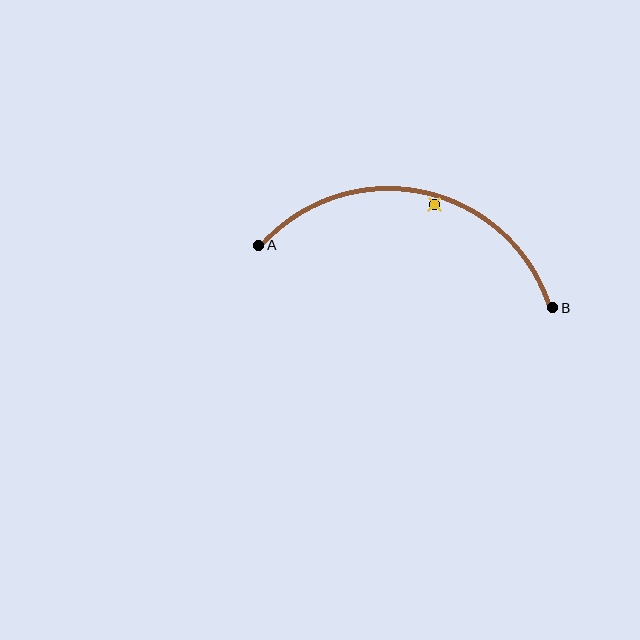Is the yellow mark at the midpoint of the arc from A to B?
No — the yellow mark does not lie on the arc at all. It sits slightly inside the curve.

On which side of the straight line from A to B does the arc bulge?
The arc bulges above the straight line connecting A and B.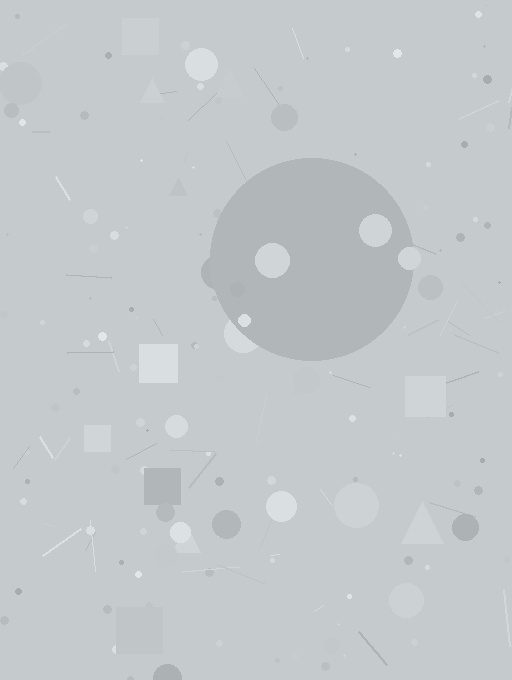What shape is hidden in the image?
A circle is hidden in the image.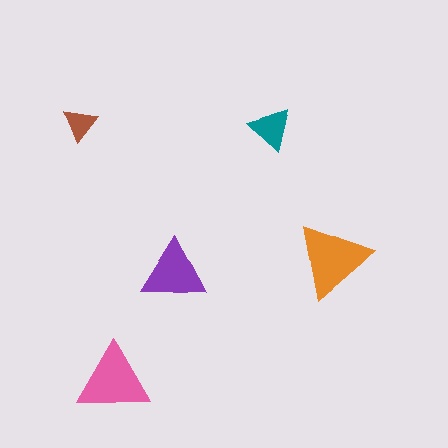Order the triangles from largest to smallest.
the orange one, the pink one, the purple one, the teal one, the brown one.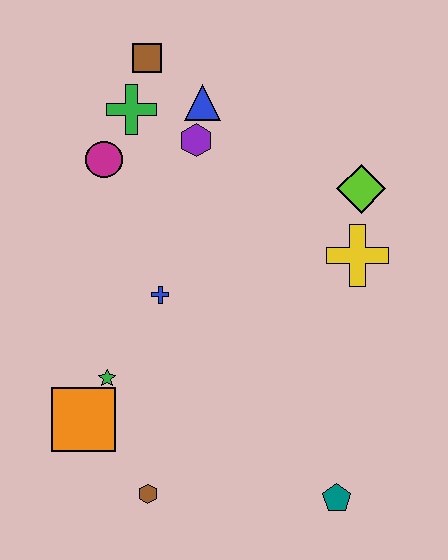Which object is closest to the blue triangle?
The purple hexagon is closest to the blue triangle.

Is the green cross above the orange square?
Yes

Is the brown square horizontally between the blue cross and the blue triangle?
No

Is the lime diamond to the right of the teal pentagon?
Yes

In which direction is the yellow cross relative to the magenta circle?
The yellow cross is to the right of the magenta circle.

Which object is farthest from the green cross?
The teal pentagon is farthest from the green cross.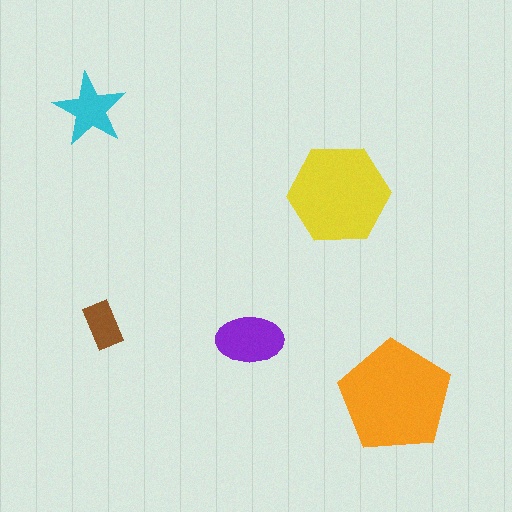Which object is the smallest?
The brown rectangle.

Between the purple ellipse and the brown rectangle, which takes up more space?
The purple ellipse.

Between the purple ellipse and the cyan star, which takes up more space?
The purple ellipse.